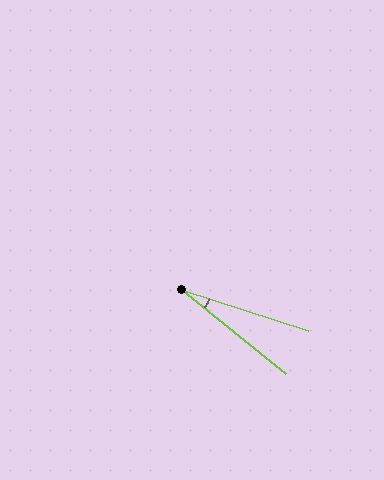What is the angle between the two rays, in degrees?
Approximately 21 degrees.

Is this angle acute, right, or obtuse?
It is acute.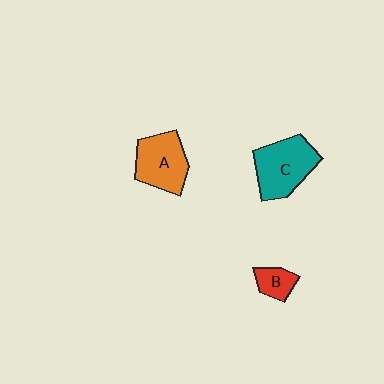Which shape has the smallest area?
Shape B (red).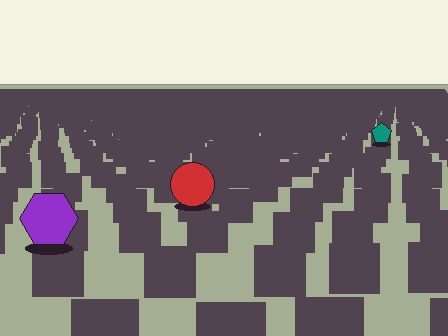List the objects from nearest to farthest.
From nearest to farthest: the purple hexagon, the red circle, the teal pentagon.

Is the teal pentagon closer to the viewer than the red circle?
No. The red circle is closer — you can tell from the texture gradient: the ground texture is coarser near it.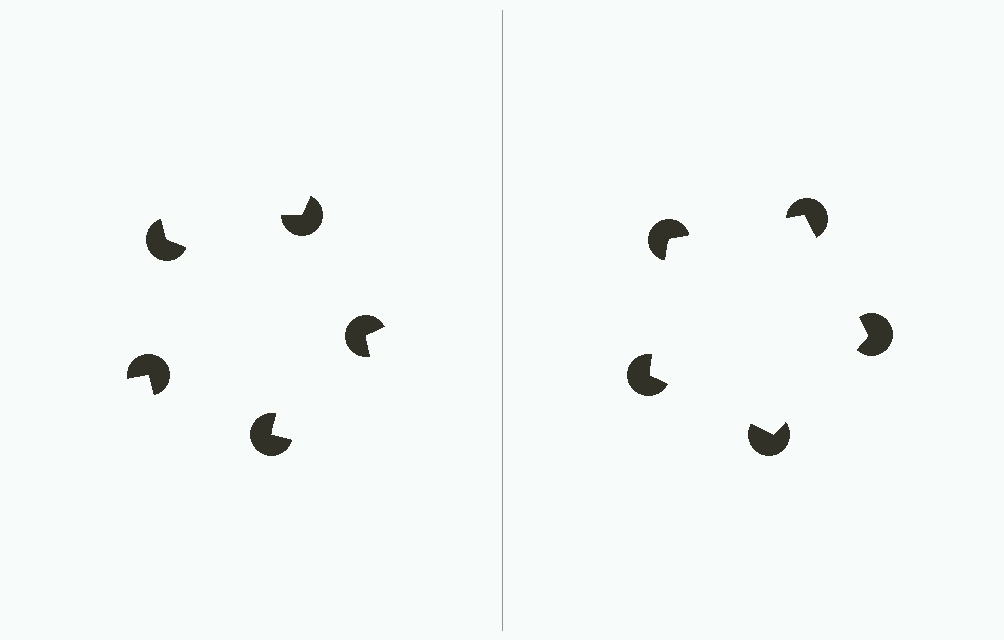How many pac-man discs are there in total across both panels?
10 — 5 on each side.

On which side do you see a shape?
An illusory pentagon appears on the right side. On the left side the wedge cuts are rotated, so no coherent shape forms.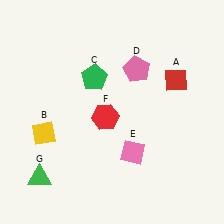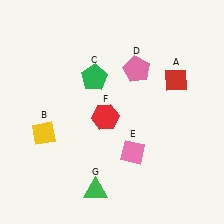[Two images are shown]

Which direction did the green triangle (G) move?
The green triangle (G) moved right.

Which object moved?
The green triangle (G) moved right.